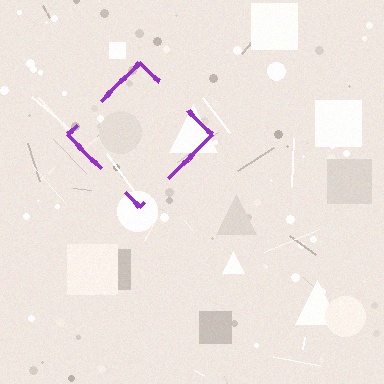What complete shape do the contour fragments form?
The contour fragments form a diamond.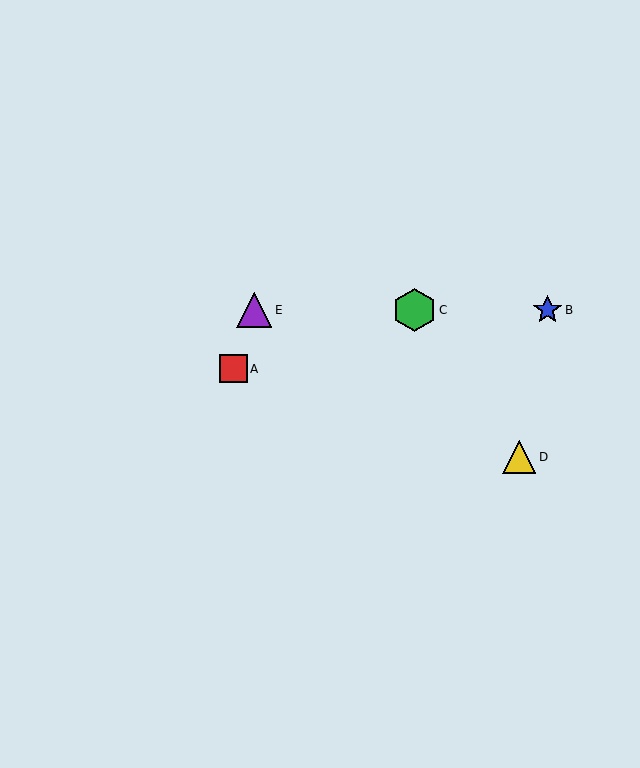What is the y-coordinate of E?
Object E is at y≈310.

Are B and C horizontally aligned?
Yes, both are at y≈310.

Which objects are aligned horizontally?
Objects B, C, E are aligned horizontally.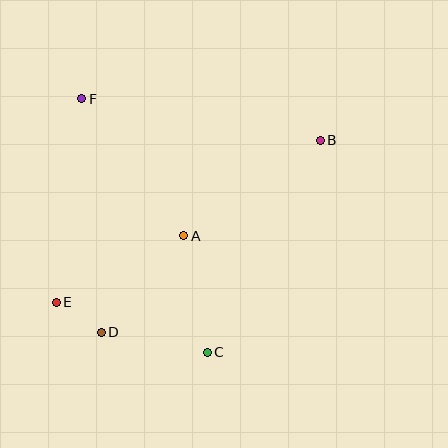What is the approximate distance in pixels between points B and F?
The distance between B and F is approximately 242 pixels.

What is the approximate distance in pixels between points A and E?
The distance between A and E is approximately 144 pixels.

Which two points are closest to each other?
Points D and E are closest to each other.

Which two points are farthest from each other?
Points B and E are farthest from each other.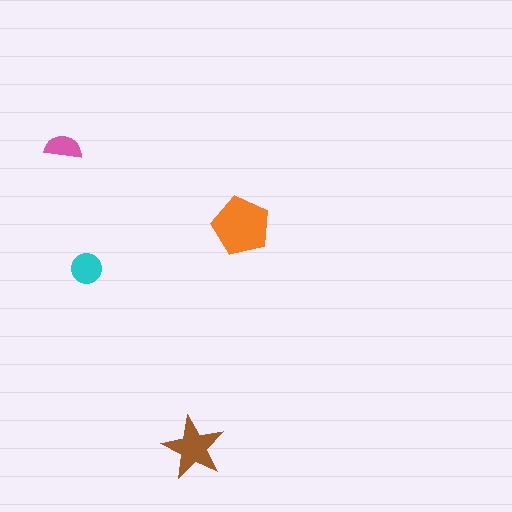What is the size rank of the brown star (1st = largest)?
2nd.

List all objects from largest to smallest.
The orange pentagon, the brown star, the cyan circle, the pink semicircle.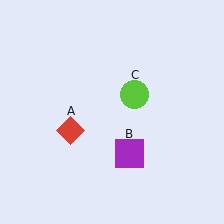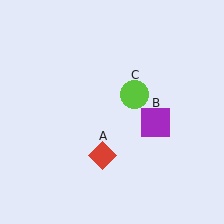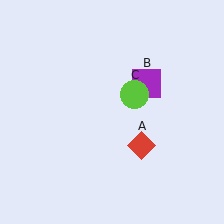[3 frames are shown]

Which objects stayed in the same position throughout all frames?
Lime circle (object C) remained stationary.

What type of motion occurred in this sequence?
The red diamond (object A), purple square (object B) rotated counterclockwise around the center of the scene.